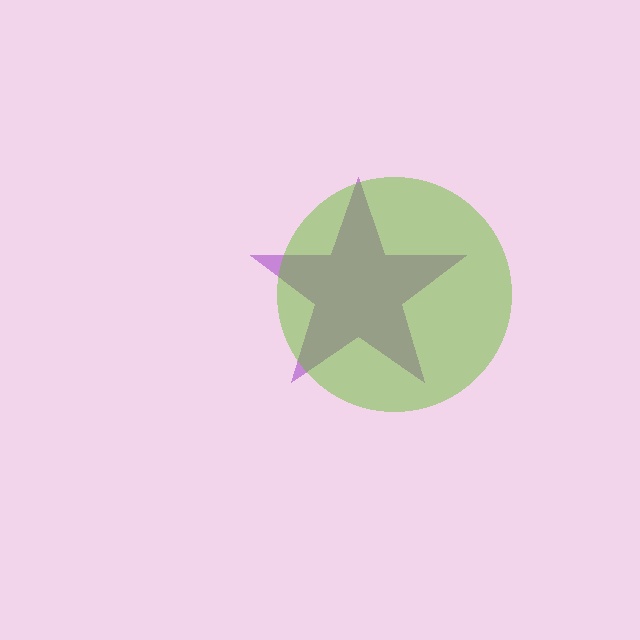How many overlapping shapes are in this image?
There are 2 overlapping shapes in the image.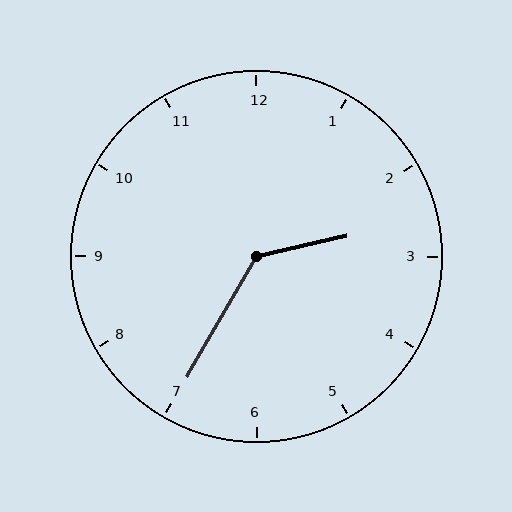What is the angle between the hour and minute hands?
Approximately 132 degrees.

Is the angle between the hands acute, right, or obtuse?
It is obtuse.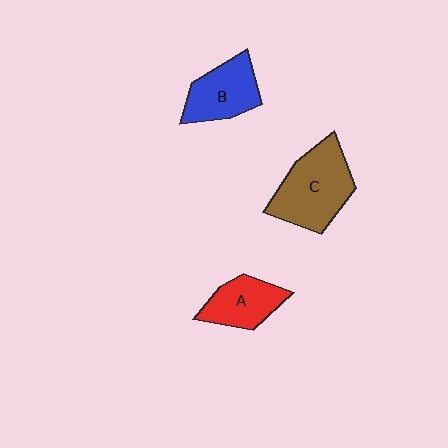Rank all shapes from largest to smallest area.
From largest to smallest: C (brown), B (blue), A (red).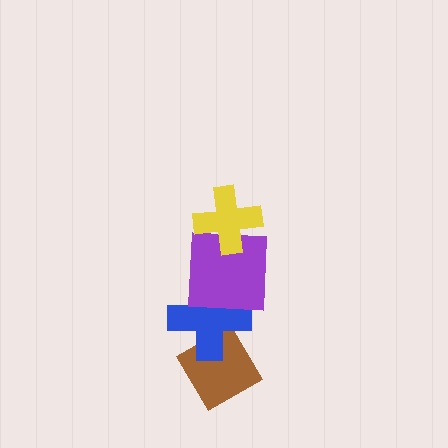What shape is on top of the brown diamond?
The blue cross is on top of the brown diamond.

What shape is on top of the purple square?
The yellow cross is on top of the purple square.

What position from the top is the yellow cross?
The yellow cross is 1st from the top.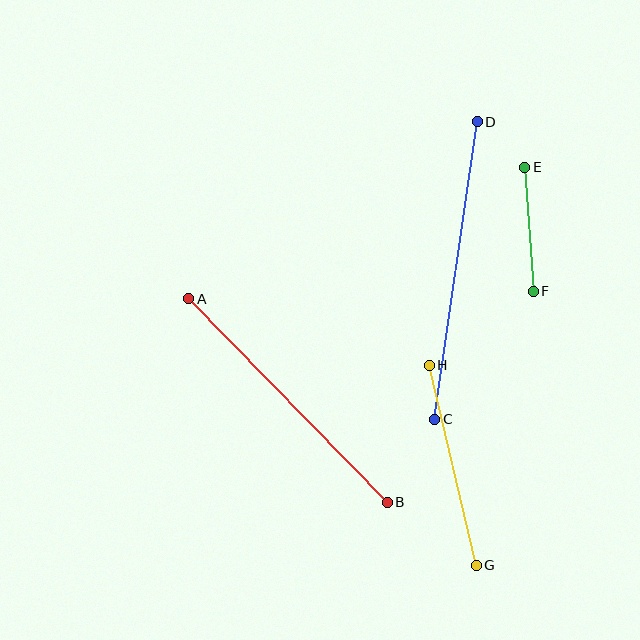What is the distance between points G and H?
The distance is approximately 205 pixels.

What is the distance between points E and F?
The distance is approximately 124 pixels.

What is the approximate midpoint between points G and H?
The midpoint is at approximately (453, 465) pixels.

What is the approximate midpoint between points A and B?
The midpoint is at approximately (288, 400) pixels.